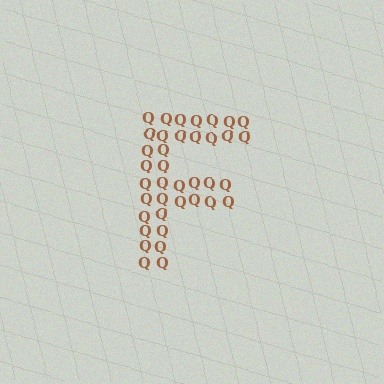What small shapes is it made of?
It is made of small letter Q's.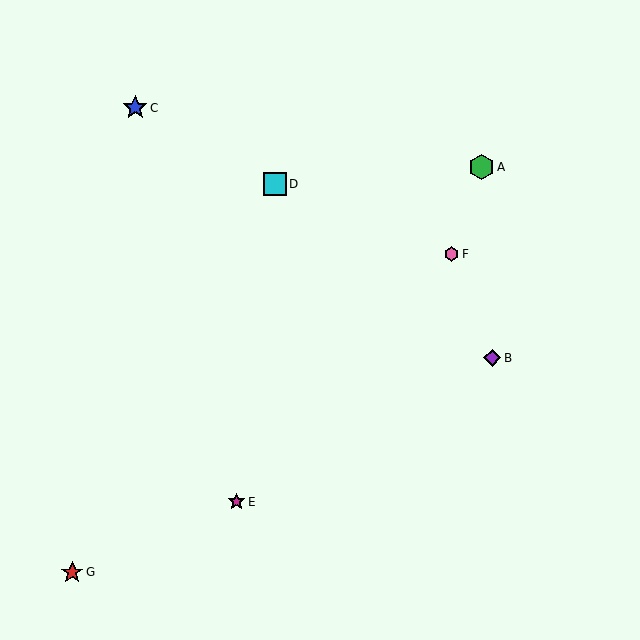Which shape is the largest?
The green hexagon (labeled A) is the largest.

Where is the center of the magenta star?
The center of the magenta star is at (236, 502).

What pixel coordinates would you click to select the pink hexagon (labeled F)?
Click at (452, 254) to select the pink hexagon F.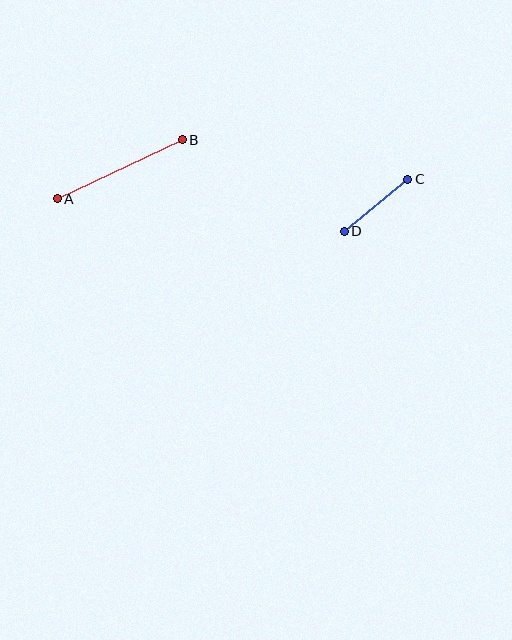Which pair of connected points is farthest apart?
Points A and B are farthest apart.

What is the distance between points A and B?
The distance is approximately 138 pixels.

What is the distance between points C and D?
The distance is approximately 82 pixels.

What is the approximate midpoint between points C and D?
The midpoint is at approximately (376, 205) pixels.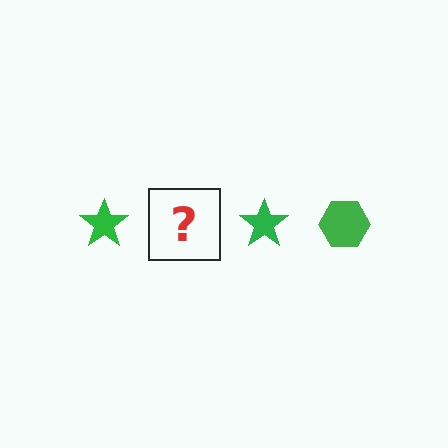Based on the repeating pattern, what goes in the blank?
The blank should be a green hexagon.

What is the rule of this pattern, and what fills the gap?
The rule is that the pattern cycles through star, hexagon shapes in green. The gap should be filled with a green hexagon.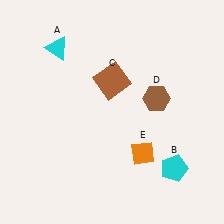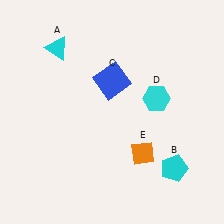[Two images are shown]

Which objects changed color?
C changed from brown to blue. D changed from brown to cyan.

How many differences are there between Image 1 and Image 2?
There are 2 differences between the two images.